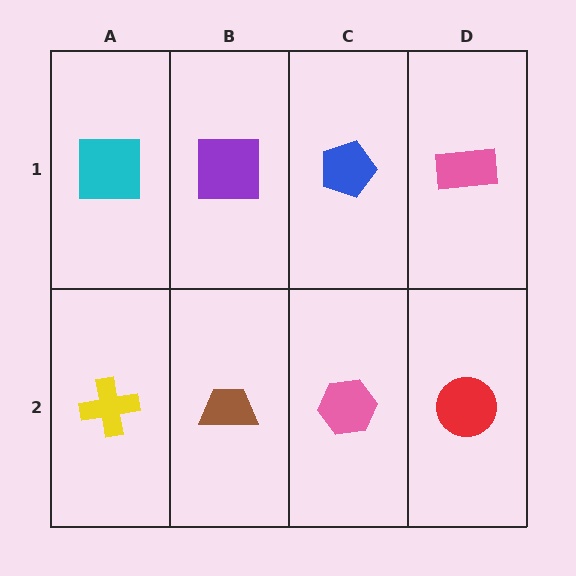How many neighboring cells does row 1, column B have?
3.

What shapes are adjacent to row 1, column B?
A brown trapezoid (row 2, column B), a cyan square (row 1, column A), a blue pentagon (row 1, column C).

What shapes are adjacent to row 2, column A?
A cyan square (row 1, column A), a brown trapezoid (row 2, column B).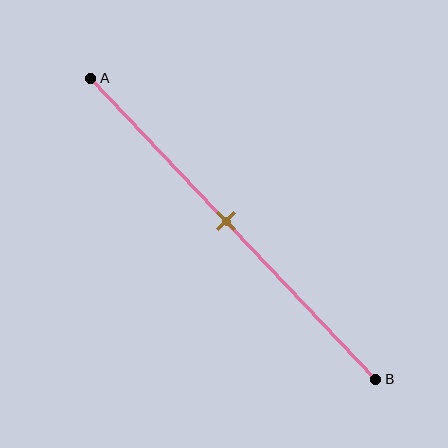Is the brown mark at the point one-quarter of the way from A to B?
No, the mark is at about 45% from A, not at the 25% one-quarter point.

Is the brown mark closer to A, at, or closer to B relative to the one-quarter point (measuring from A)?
The brown mark is closer to point B than the one-quarter point of segment AB.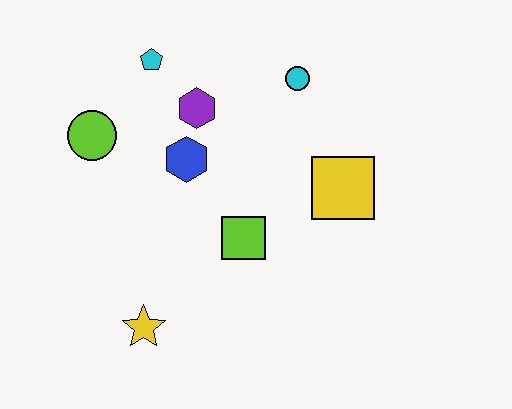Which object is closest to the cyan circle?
The purple hexagon is closest to the cyan circle.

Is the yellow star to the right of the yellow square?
No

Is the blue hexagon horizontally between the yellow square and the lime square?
No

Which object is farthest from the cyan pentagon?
The yellow star is farthest from the cyan pentagon.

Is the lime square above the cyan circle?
No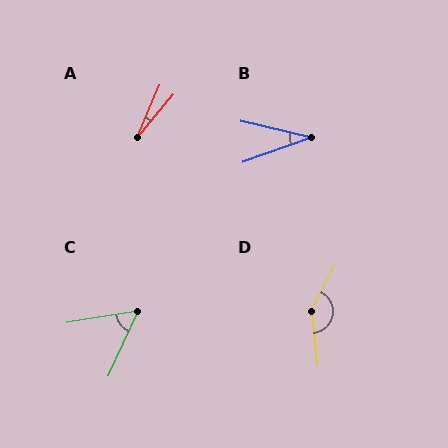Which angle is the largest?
D, at approximately 147 degrees.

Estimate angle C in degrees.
Approximately 56 degrees.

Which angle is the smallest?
A, at approximately 17 degrees.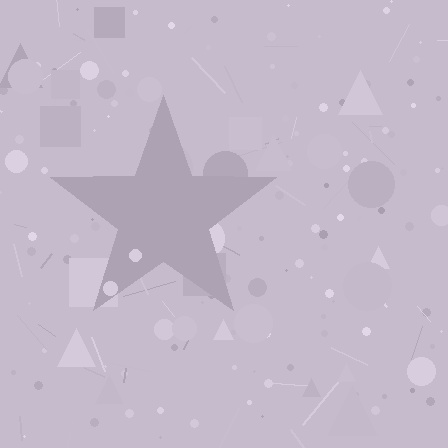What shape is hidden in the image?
A star is hidden in the image.